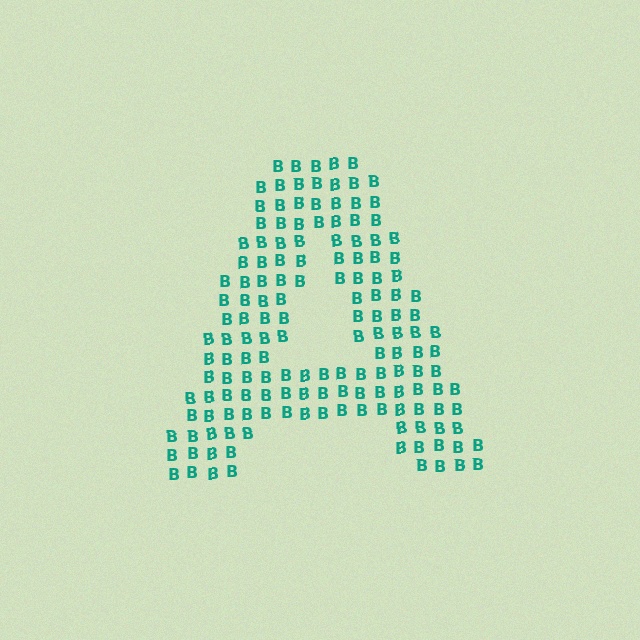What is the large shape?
The large shape is the letter A.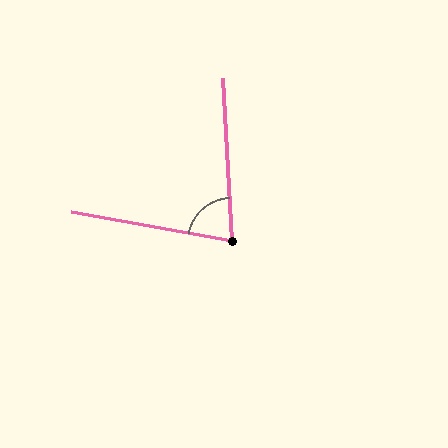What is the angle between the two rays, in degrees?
Approximately 77 degrees.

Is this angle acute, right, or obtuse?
It is acute.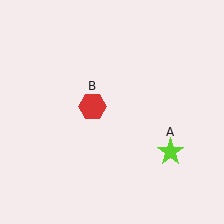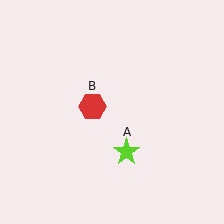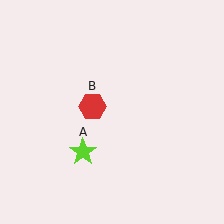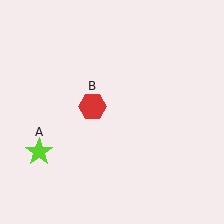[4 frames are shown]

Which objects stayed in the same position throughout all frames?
Red hexagon (object B) remained stationary.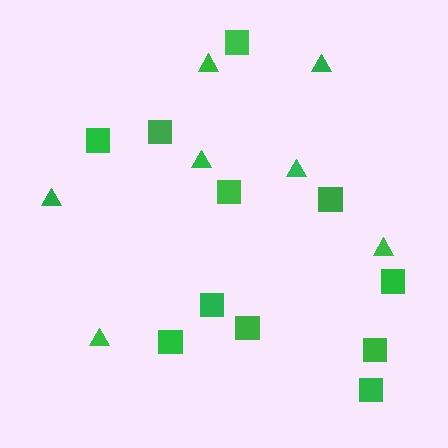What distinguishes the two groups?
There are 2 groups: one group of triangles (7) and one group of squares (11).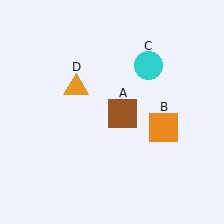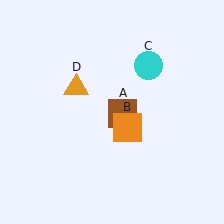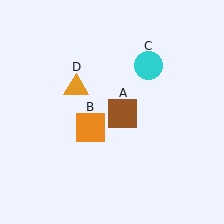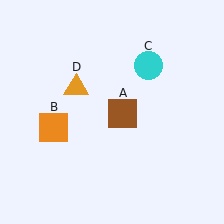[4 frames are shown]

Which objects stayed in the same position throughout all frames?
Brown square (object A) and cyan circle (object C) and orange triangle (object D) remained stationary.